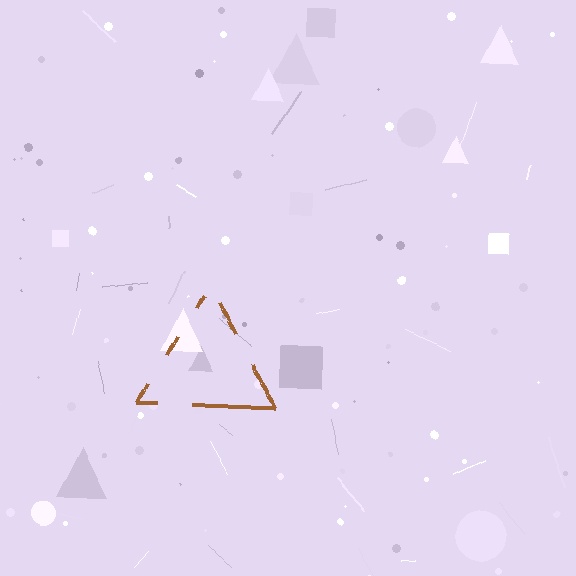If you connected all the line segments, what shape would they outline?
They would outline a triangle.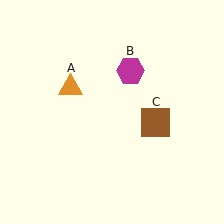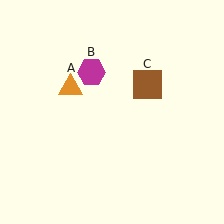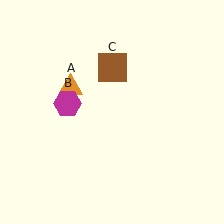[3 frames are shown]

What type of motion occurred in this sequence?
The magenta hexagon (object B), brown square (object C) rotated counterclockwise around the center of the scene.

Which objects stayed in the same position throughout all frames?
Orange triangle (object A) remained stationary.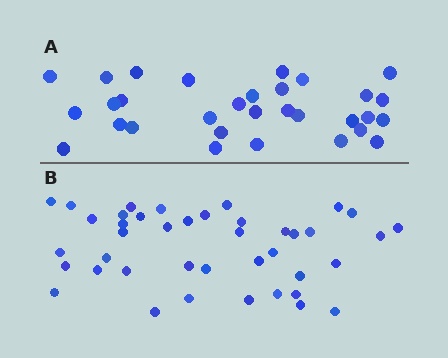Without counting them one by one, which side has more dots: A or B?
Region B (the bottom region) has more dots.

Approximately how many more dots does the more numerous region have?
Region B has roughly 10 or so more dots than region A.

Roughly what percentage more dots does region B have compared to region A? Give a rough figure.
About 30% more.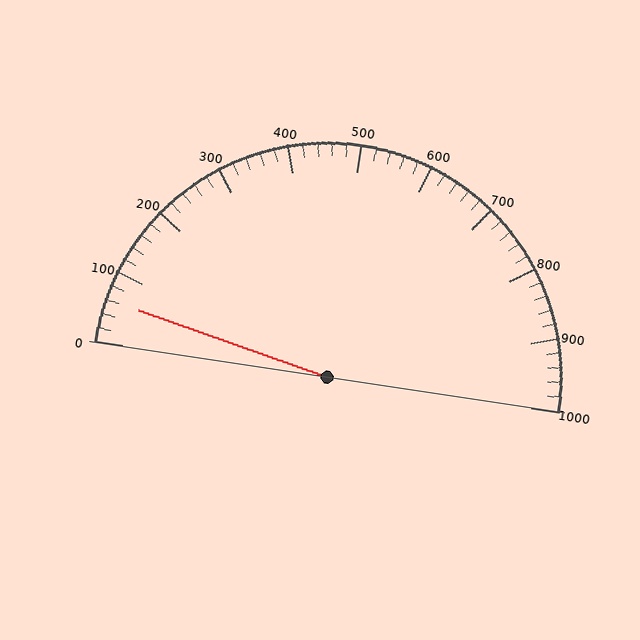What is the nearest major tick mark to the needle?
The nearest major tick mark is 100.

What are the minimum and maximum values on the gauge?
The gauge ranges from 0 to 1000.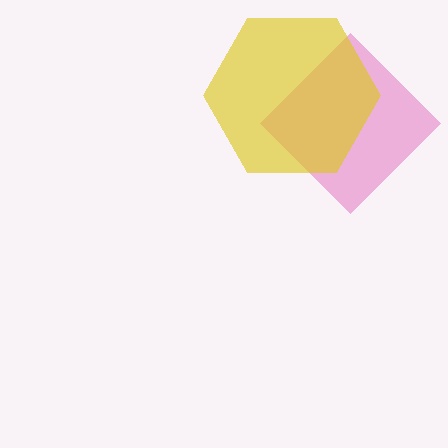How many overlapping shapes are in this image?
There are 2 overlapping shapes in the image.